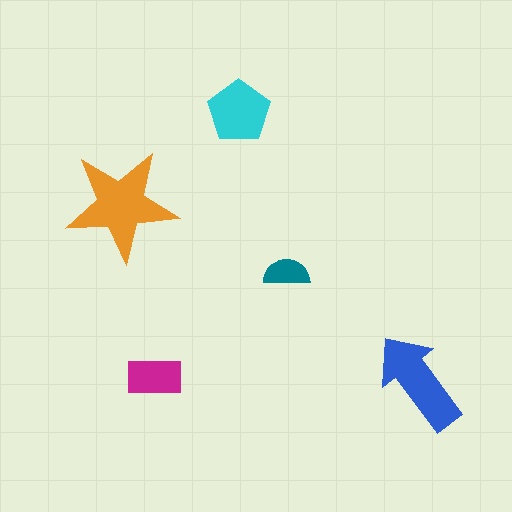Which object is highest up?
The cyan pentagon is topmost.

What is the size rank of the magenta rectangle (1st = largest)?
4th.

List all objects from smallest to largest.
The teal semicircle, the magenta rectangle, the cyan pentagon, the blue arrow, the orange star.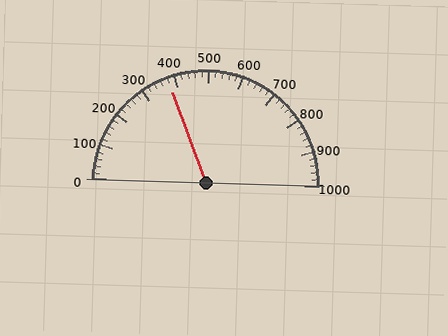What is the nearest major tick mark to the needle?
The nearest major tick mark is 400.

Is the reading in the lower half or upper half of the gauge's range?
The reading is in the lower half of the range (0 to 1000).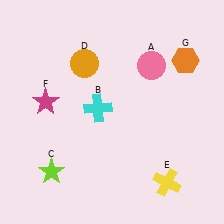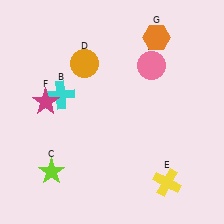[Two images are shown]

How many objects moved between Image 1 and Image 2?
2 objects moved between the two images.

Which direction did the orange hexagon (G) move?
The orange hexagon (G) moved left.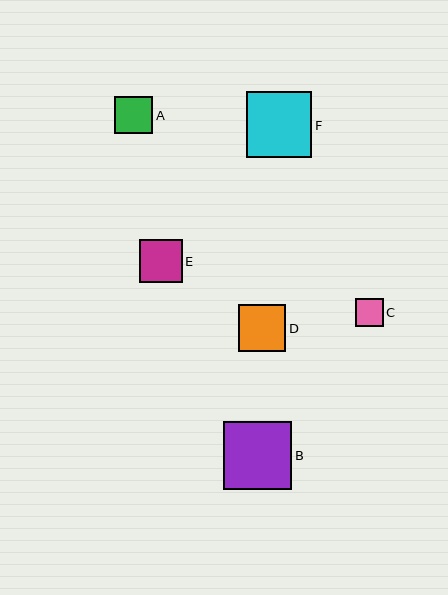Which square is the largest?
Square B is the largest with a size of approximately 68 pixels.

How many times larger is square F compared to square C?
Square F is approximately 2.3 times the size of square C.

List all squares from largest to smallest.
From largest to smallest: B, F, D, E, A, C.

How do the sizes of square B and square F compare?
Square B and square F are approximately the same size.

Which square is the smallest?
Square C is the smallest with a size of approximately 28 pixels.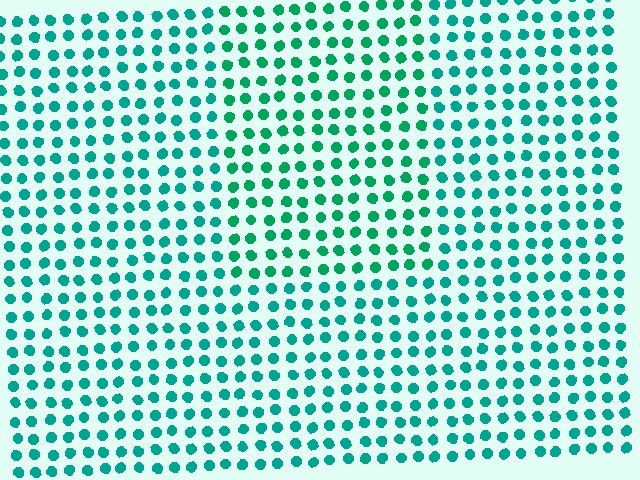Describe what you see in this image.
The image is filled with small teal elements in a uniform arrangement. A rectangle-shaped region is visible where the elements are tinted to a slightly different hue, forming a subtle color boundary.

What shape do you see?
I see a rectangle.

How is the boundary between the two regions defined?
The boundary is defined purely by a slight shift in hue (about 19 degrees). Spacing, size, and orientation are identical on both sides.